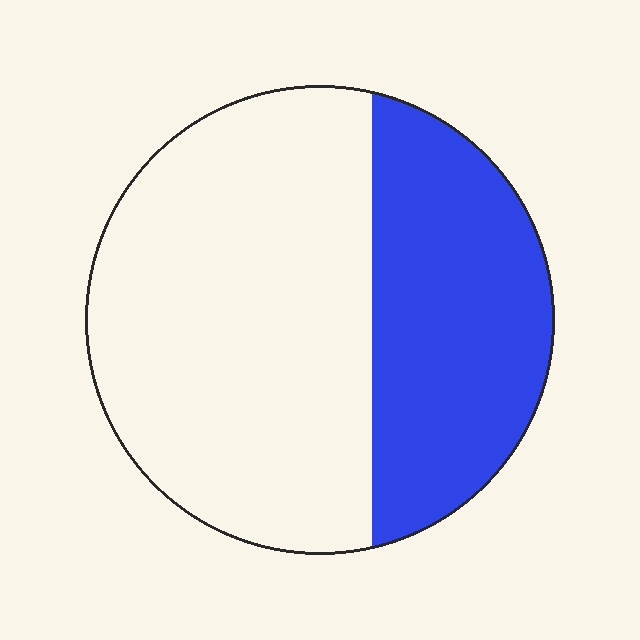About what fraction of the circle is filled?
About three eighths (3/8).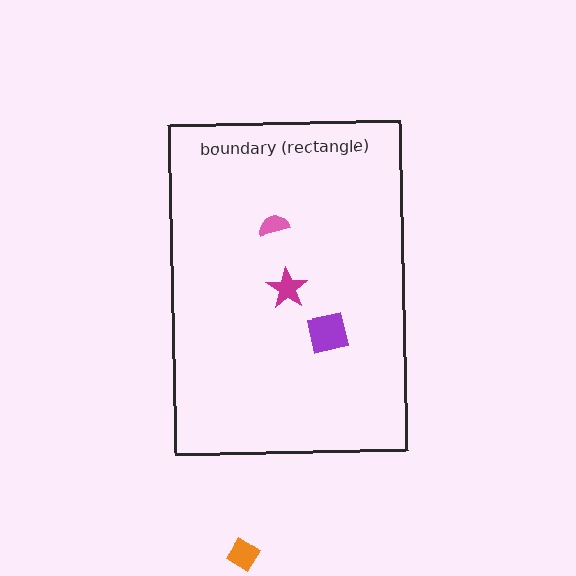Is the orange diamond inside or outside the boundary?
Outside.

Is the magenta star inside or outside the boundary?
Inside.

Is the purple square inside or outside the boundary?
Inside.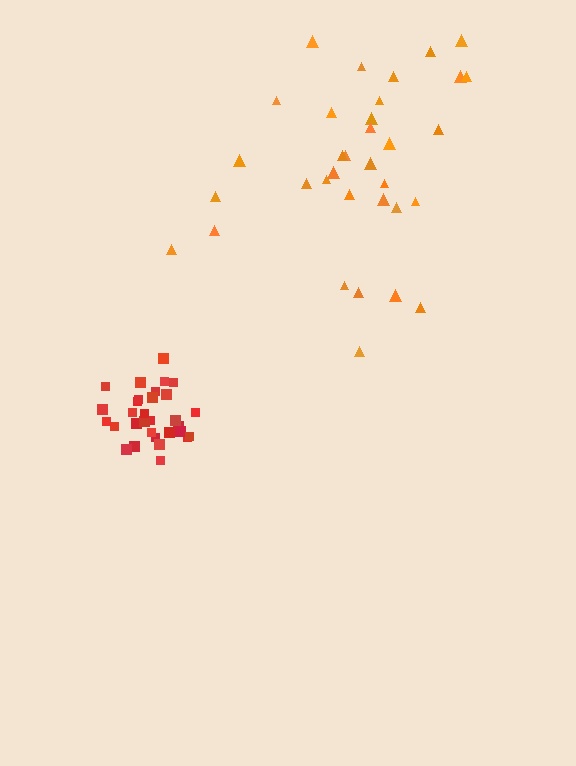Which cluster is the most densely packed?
Red.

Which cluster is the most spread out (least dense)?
Orange.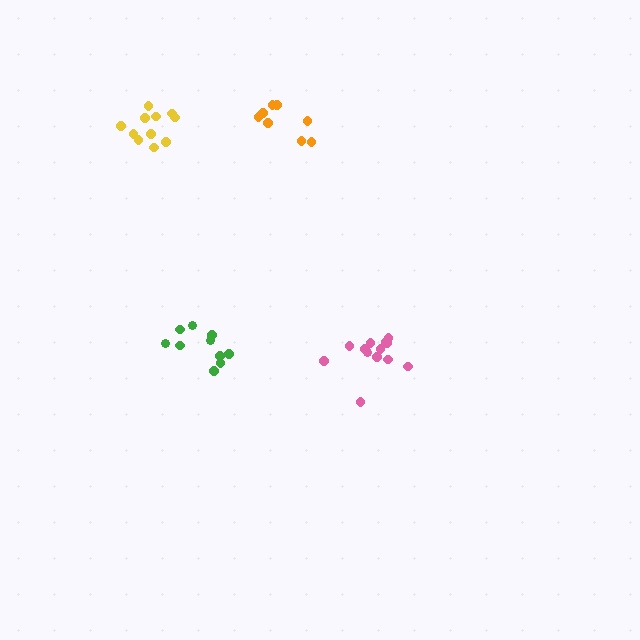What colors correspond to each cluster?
The clusters are colored: pink, green, yellow, orange.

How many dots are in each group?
Group 1: 13 dots, Group 2: 10 dots, Group 3: 11 dots, Group 4: 8 dots (42 total).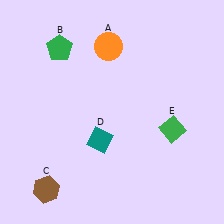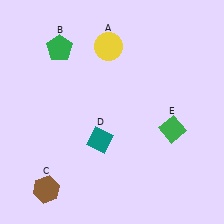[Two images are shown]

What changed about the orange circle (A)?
In Image 1, A is orange. In Image 2, it changed to yellow.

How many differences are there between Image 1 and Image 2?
There is 1 difference between the two images.